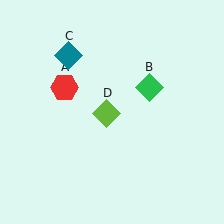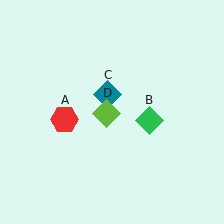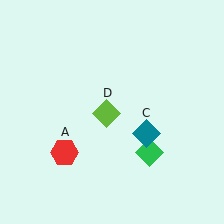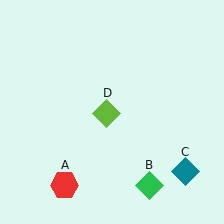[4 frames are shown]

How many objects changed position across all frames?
3 objects changed position: red hexagon (object A), green diamond (object B), teal diamond (object C).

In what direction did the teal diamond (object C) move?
The teal diamond (object C) moved down and to the right.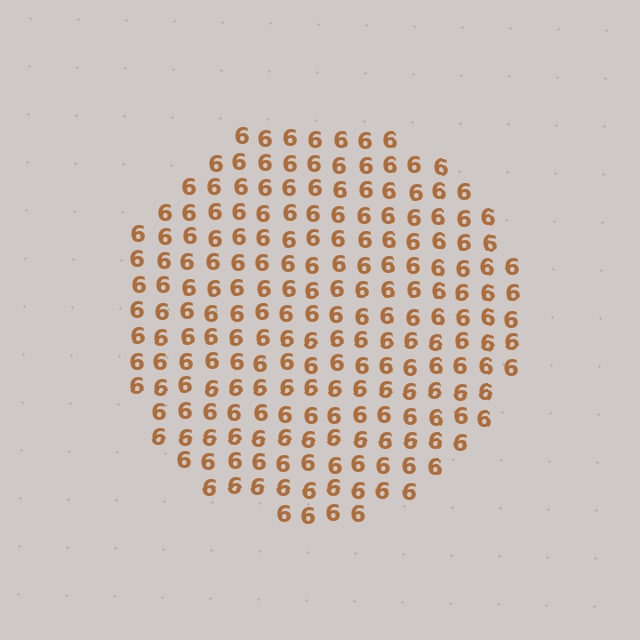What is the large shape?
The large shape is a circle.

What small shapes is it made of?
It is made of small digit 6's.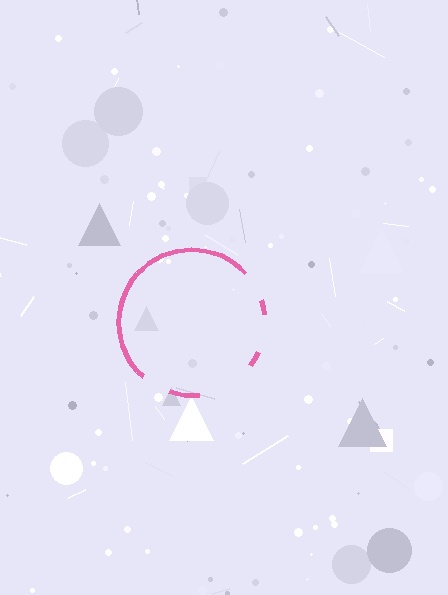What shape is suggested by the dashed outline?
The dashed outline suggests a circle.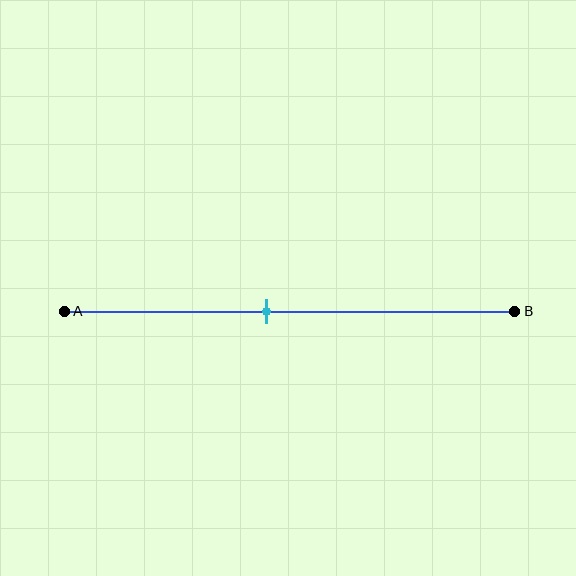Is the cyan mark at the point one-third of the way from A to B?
No, the mark is at about 45% from A, not at the 33% one-third point.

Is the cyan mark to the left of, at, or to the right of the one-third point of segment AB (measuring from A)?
The cyan mark is to the right of the one-third point of segment AB.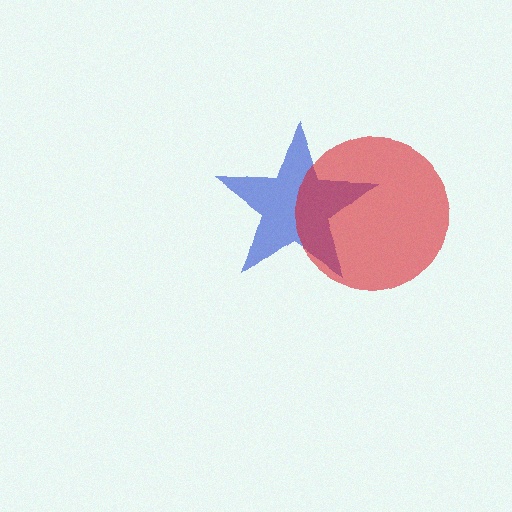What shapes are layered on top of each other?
The layered shapes are: a blue star, a red circle.